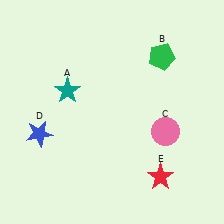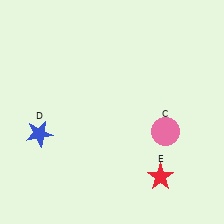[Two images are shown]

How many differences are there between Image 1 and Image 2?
There are 2 differences between the two images.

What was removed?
The green pentagon (B), the teal star (A) were removed in Image 2.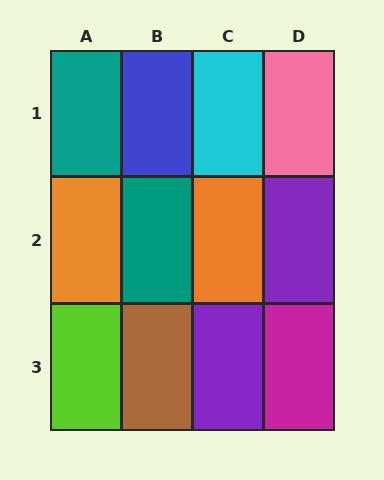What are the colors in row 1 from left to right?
Teal, blue, cyan, pink.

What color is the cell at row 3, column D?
Magenta.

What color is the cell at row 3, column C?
Purple.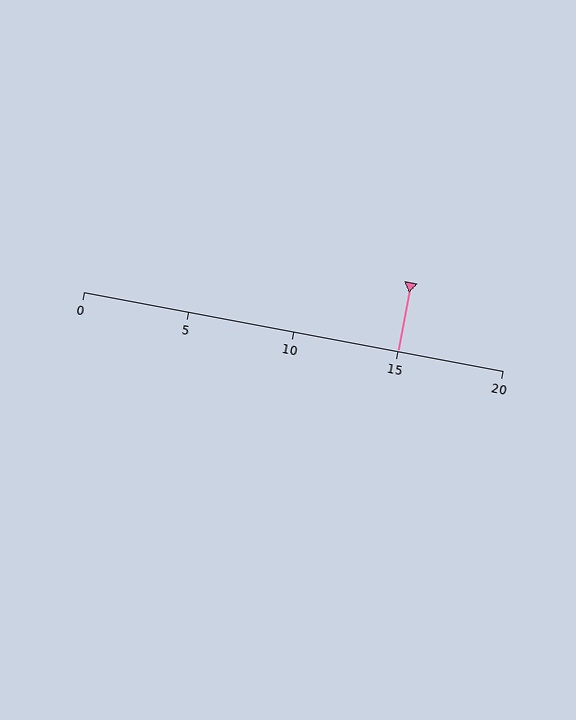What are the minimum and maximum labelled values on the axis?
The axis runs from 0 to 20.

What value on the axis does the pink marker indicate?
The marker indicates approximately 15.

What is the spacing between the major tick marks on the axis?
The major ticks are spaced 5 apart.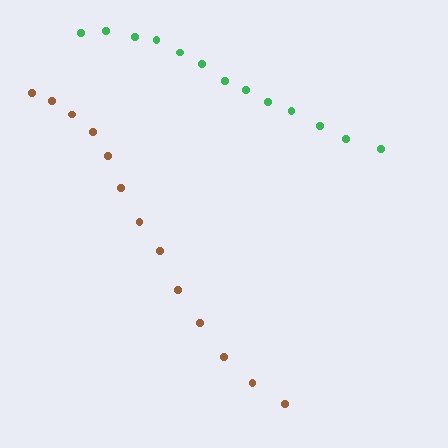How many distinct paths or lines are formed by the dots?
There are 2 distinct paths.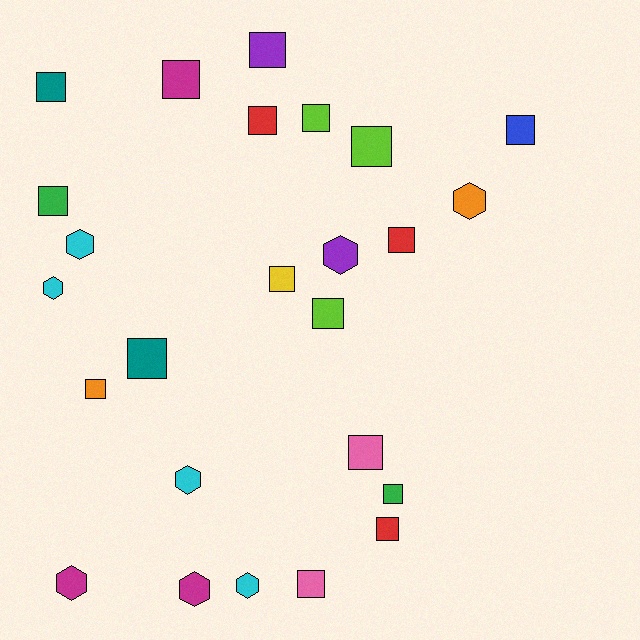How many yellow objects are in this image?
There is 1 yellow object.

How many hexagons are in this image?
There are 8 hexagons.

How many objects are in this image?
There are 25 objects.